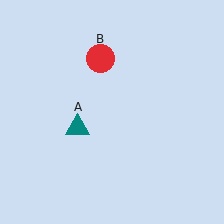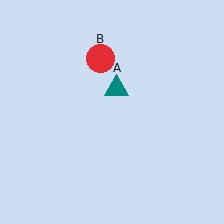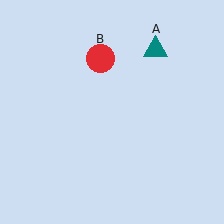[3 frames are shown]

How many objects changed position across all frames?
1 object changed position: teal triangle (object A).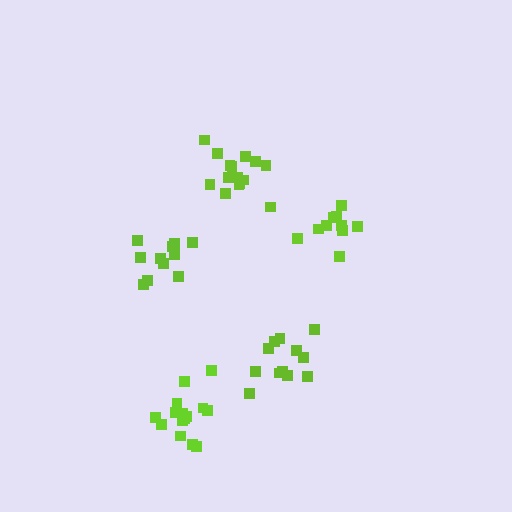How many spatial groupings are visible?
There are 5 spatial groupings.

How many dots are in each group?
Group 1: 11 dots, Group 2: 15 dots, Group 3: 12 dots, Group 4: 10 dots, Group 5: 15 dots (63 total).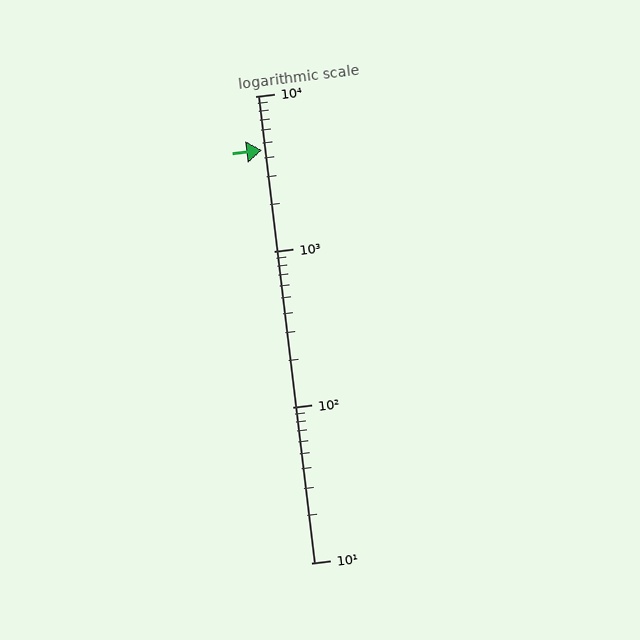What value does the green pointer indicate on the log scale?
The pointer indicates approximately 4500.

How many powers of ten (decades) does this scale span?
The scale spans 3 decades, from 10 to 10000.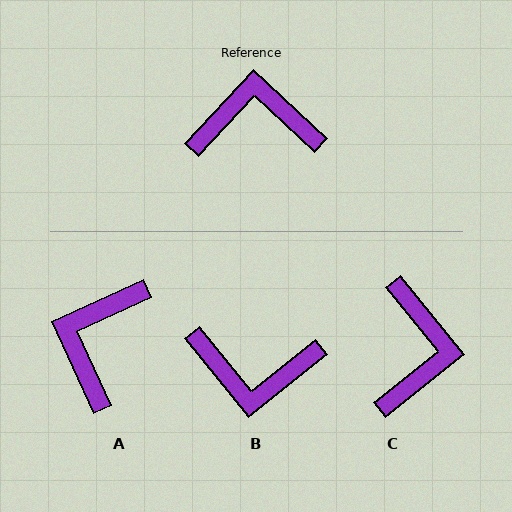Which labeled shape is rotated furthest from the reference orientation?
B, about 172 degrees away.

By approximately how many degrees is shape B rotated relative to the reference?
Approximately 172 degrees counter-clockwise.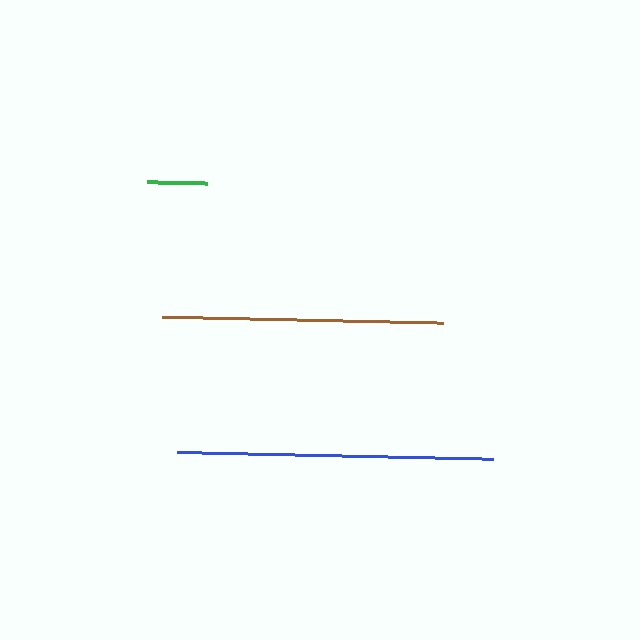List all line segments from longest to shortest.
From longest to shortest: blue, brown, green.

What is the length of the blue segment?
The blue segment is approximately 316 pixels long.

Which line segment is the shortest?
The green line is the shortest at approximately 60 pixels.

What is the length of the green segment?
The green segment is approximately 60 pixels long.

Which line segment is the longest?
The blue line is the longest at approximately 316 pixels.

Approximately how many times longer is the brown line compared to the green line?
The brown line is approximately 4.7 times the length of the green line.